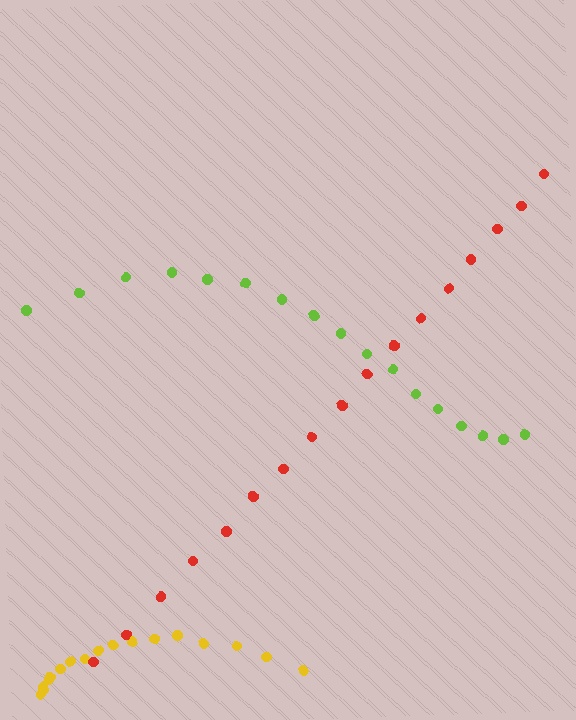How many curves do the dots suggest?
There are 3 distinct paths.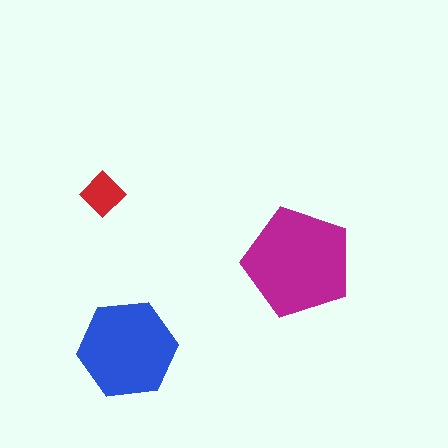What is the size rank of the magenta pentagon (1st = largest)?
1st.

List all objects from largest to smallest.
The magenta pentagon, the blue hexagon, the red diamond.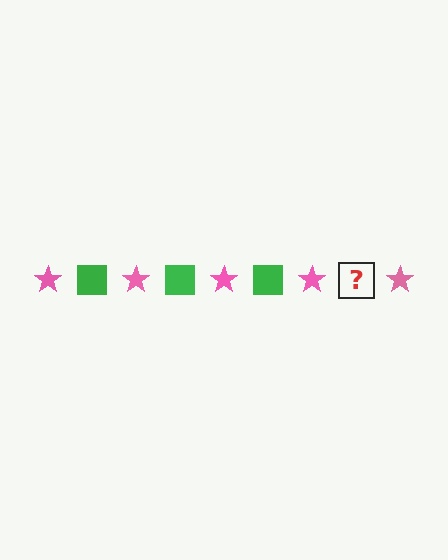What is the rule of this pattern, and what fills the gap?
The rule is that the pattern alternates between pink star and green square. The gap should be filled with a green square.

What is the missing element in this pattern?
The missing element is a green square.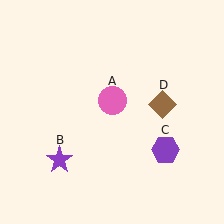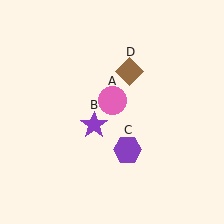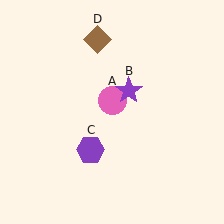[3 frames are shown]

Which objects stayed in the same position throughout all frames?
Pink circle (object A) remained stationary.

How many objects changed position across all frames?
3 objects changed position: purple star (object B), purple hexagon (object C), brown diamond (object D).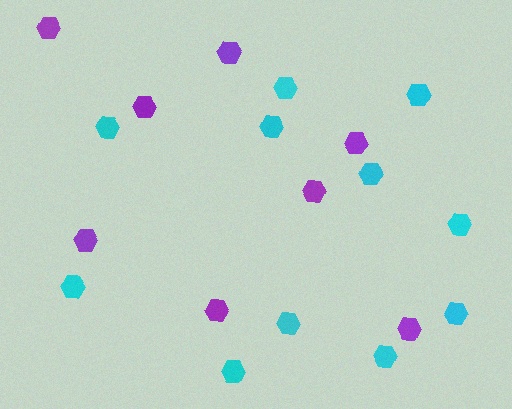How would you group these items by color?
There are 2 groups: one group of cyan hexagons (11) and one group of purple hexagons (8).